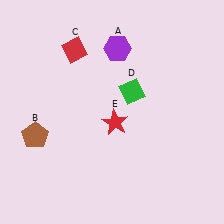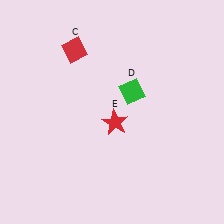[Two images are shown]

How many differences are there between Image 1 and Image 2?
There are 2 differences between the two images.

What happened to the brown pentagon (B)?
The brown pentagon (B) was removed in Image 2. It was in the bottom-left area of Image 1.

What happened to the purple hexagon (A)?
The purple hexagon (A) was removed in Image 2. It was in the top-right area of Image 1.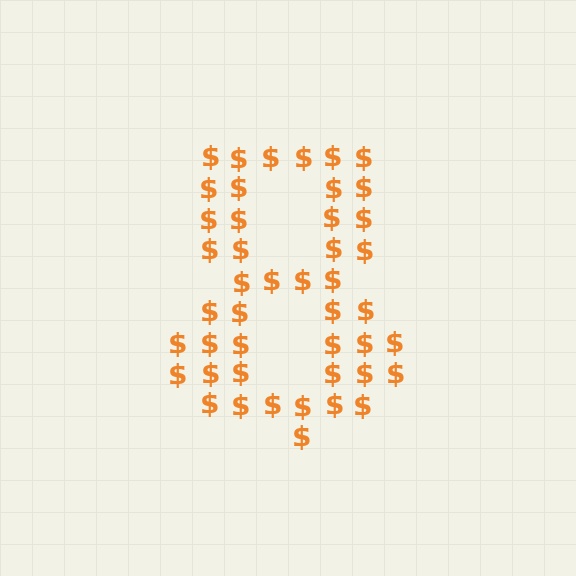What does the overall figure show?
The overall figure shows the digit 8.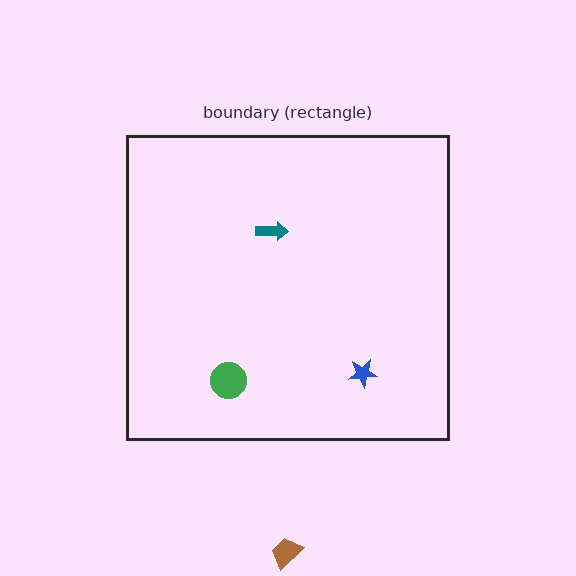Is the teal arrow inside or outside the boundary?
Inside.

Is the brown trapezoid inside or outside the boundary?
Outside.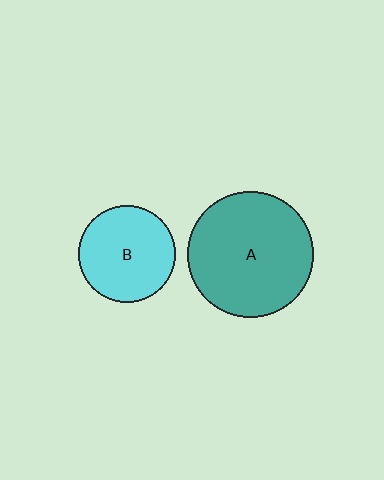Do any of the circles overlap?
No, none of the circles overlap.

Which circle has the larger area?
Circle A (teal).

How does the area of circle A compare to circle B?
Approximately 1.7 times.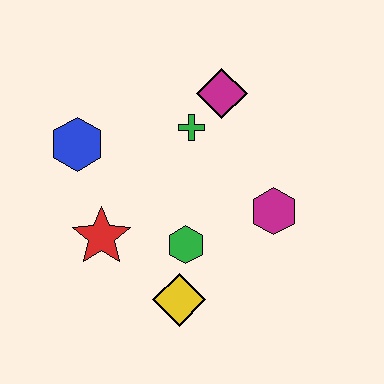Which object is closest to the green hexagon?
The yellow diamond is closest to the green hexagon.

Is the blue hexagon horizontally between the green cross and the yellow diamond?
No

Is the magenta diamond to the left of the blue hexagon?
No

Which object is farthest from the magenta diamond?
The yellow diamond is farthest from the magenta diamond.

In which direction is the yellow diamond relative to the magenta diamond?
The yellow diamond is below the magenta diamond.